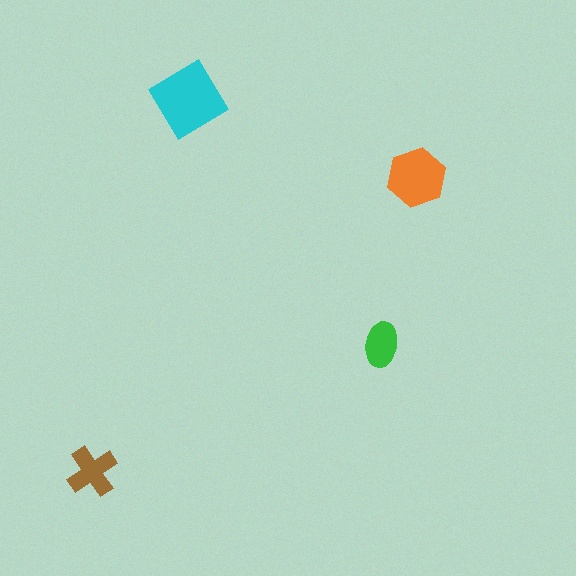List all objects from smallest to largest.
The green ellipse, the brown cross, the orange hexagon, the cyan diamond.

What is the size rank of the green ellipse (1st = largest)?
4th.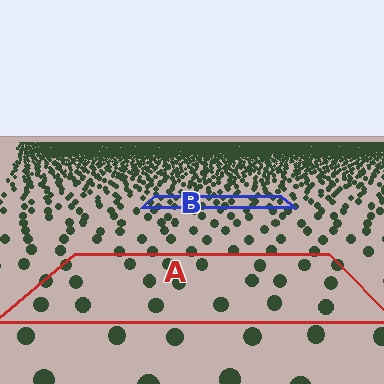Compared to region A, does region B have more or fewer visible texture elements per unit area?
Region B has more texture elements per unit area — they are packed more densely because it is farther away.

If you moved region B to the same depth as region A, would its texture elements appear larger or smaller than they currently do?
They would appear larger. At a closer depth, the same texture elements are projected at a bigger on-screen size.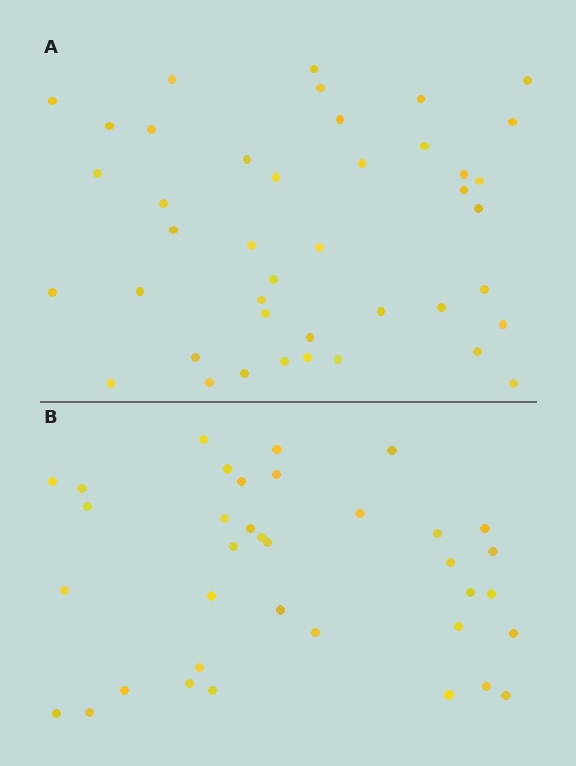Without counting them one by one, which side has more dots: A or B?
Region A (the top region) has more dots.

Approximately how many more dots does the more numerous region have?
Region A has about 6 more dots than region B.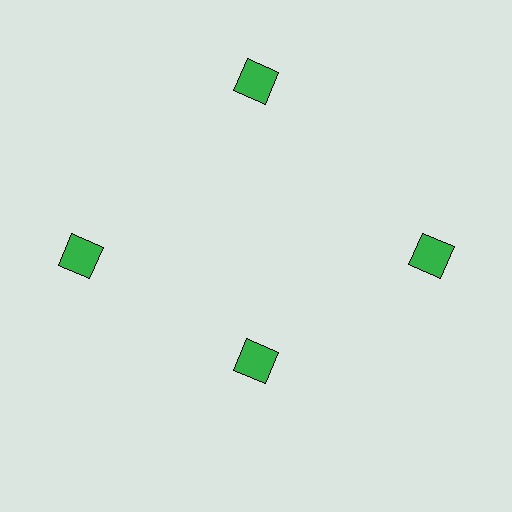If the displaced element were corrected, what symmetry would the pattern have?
It would have 4-fold rotational symmetry — the pattern would map onto itself every 90 degrees.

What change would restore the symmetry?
The symmetry would be restored by moving it outward, back onto the ring so that all 4 diamonds sit at equal angles and equal distance from the center.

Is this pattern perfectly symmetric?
No. The 4 green diamonds are arranged in a ring, but one element near the 6 o'clock position is pulled inward toward the center, breaking the 4-fold rotational symmetry.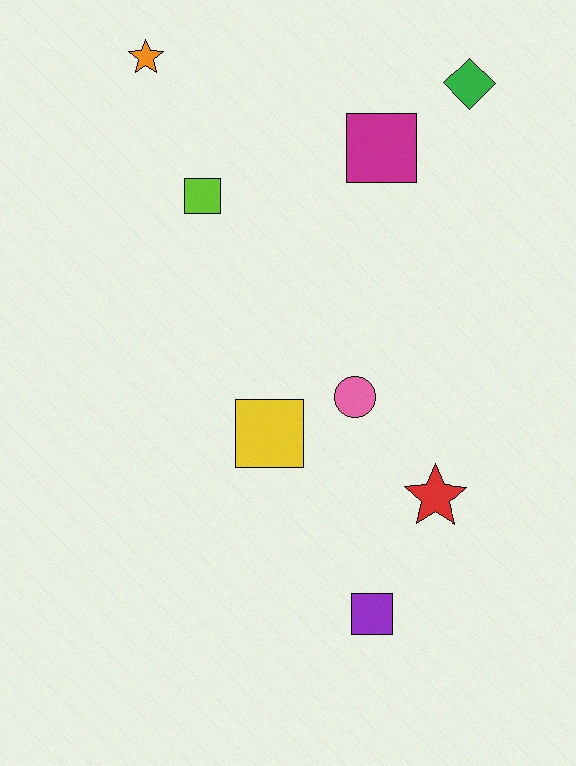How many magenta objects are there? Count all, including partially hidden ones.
There is 1 magenta object.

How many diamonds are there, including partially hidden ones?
There is 1 diamond.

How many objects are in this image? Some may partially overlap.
There are 8 objects.